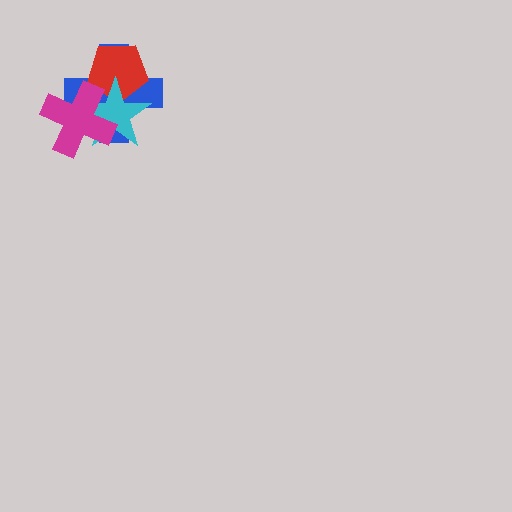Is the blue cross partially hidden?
Yes, it is partially covered by another shape.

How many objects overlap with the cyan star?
3 objects overlap with the cyan star.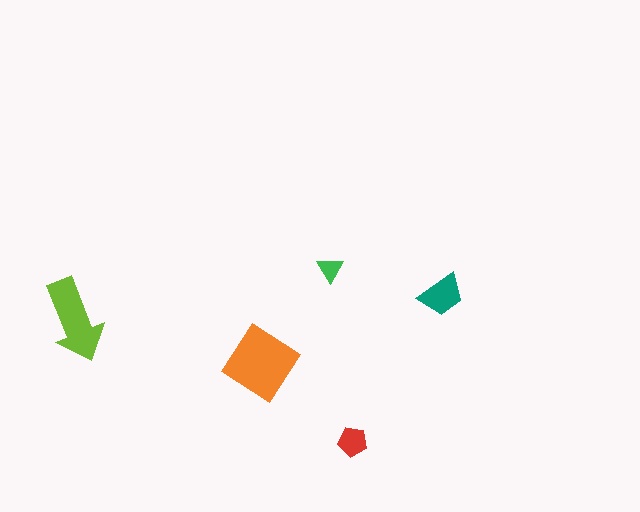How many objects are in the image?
There are 5 objects in the image.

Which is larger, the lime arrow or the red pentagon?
The lime arrow.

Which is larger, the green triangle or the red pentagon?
The red pentagon.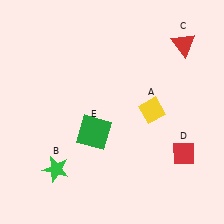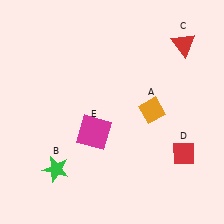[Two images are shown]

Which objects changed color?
A changed from yellow to orange. E changed from green to magenta.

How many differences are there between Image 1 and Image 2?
There are 2 differences between the two images.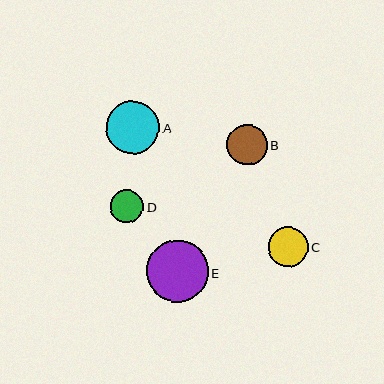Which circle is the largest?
Circle E is the largest with a size of approximately 62 pixels.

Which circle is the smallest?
Circle D is the smallest with a size of approximately 33 pixels.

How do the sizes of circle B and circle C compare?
Circle B and circle C are approximately the same size.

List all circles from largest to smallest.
From largest to smallest: E, A, B, C, D.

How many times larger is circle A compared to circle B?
Circle A is approximately 1.3 times the size of circle B.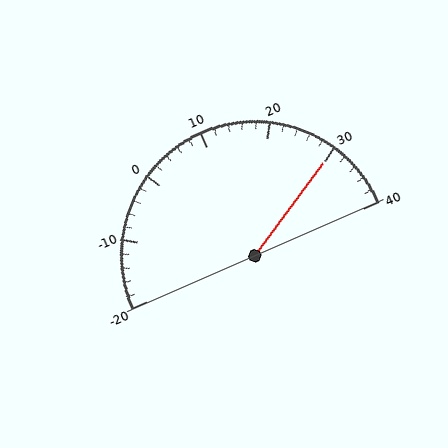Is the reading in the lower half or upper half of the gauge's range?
The reading is in the upper half of the range (-20 to 40).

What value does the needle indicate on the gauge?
The needle indicates approximately 30.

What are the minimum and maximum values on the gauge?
The gauge ranges from -20 to 40.